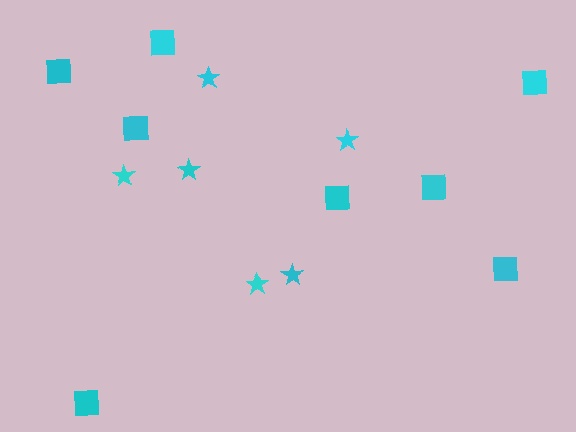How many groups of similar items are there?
There are 2 groups: one group of stars (6) and one group of squares (8).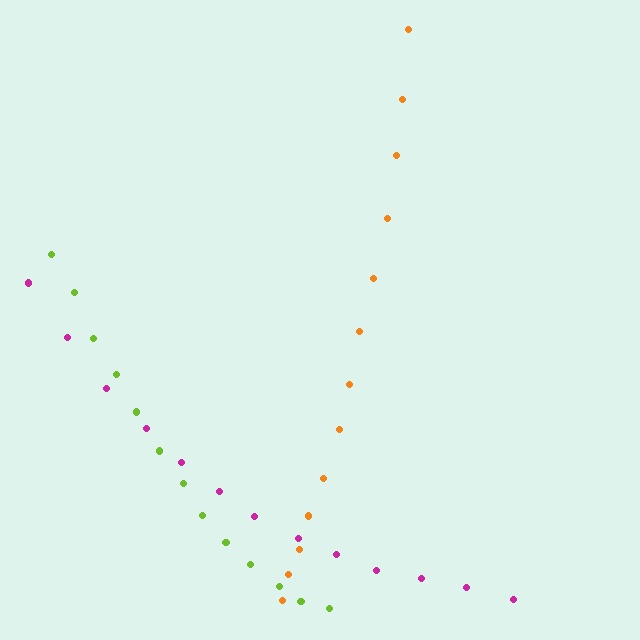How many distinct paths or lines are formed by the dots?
There are 3 distinct paths.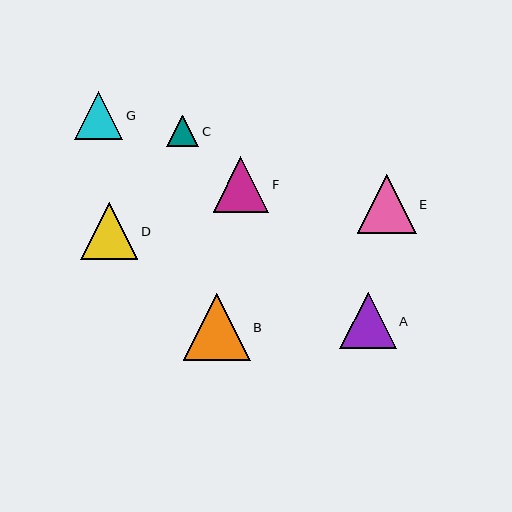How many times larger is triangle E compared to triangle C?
Triangle E is approximately 1.9 times the size of triangle C.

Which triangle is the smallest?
Triangle C is the smallest with a size of approximately 32 pixels.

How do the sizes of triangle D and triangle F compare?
Triangle D and triangle F are approximately the same size.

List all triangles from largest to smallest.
From largest to smallest: B, E, D, A, F, G, C.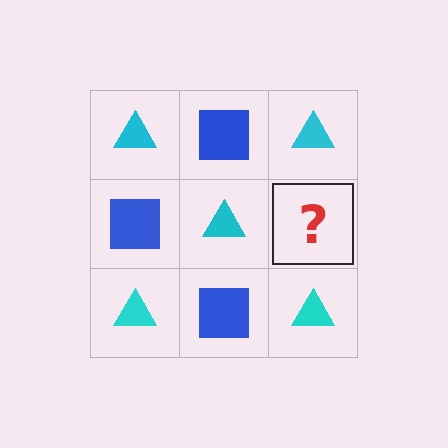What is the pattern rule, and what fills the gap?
The rule is that it alternates cyan triangle and blue square in a checkerboard pattern. The gap should be filled with a blue square.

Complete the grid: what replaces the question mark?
The question mark should be replaced with a blue square.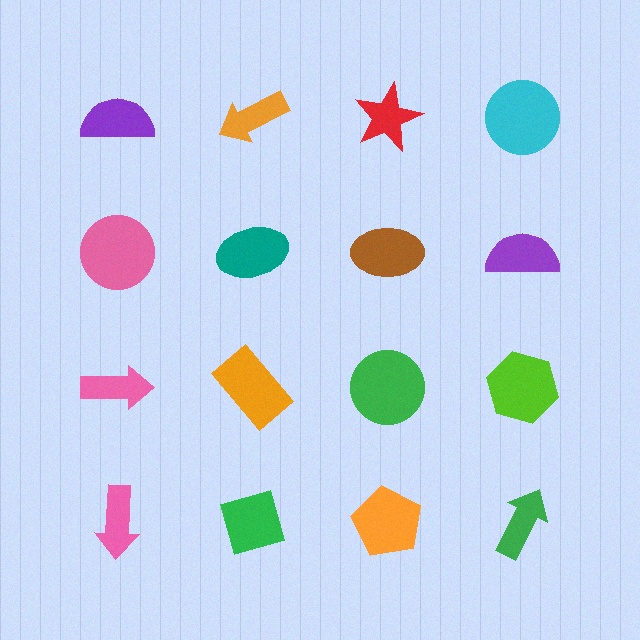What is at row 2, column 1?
A pink circle.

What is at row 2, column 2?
A teal ellipse.